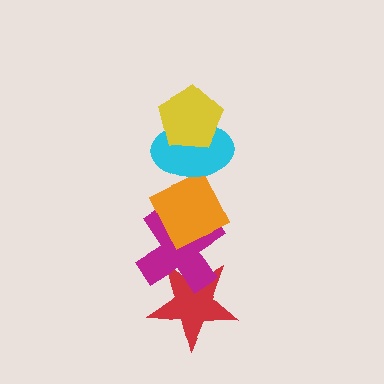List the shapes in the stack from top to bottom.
From top to bottom: the yellow pentagon, the cyan ellipse, the orange diamond, the magenta cross, the red star.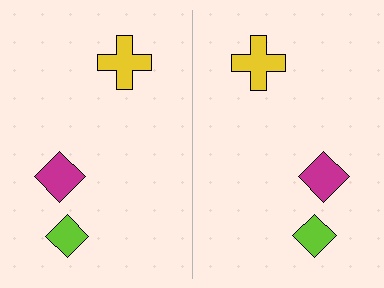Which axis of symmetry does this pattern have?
The pattern has a vertical axis of symmetry running through the center of the image.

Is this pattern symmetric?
Yes, this pattern has bilateral (reflection) symmetry.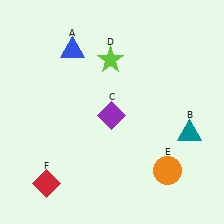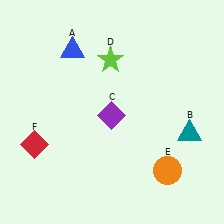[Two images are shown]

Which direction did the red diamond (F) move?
The red diamond (F) moved up.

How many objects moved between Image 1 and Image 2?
1 object moved between the two images.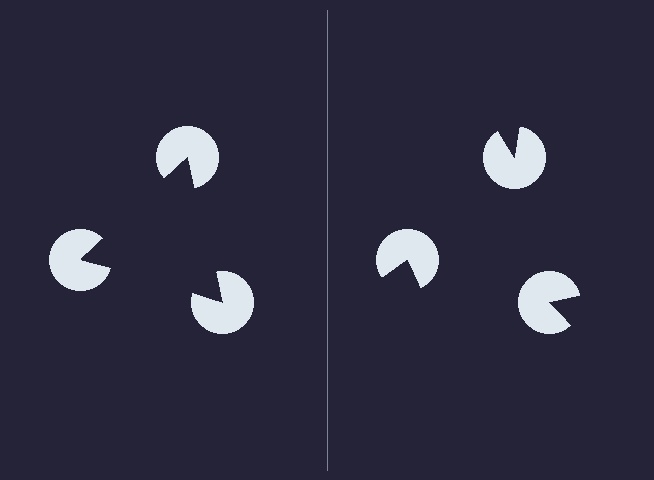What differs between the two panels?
The pac-man discs are positioned identically on both sides; only the wedge orientations differ. On the left they align to a triangle; on the right they are misaligned.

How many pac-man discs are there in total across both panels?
6 — 3 on each side.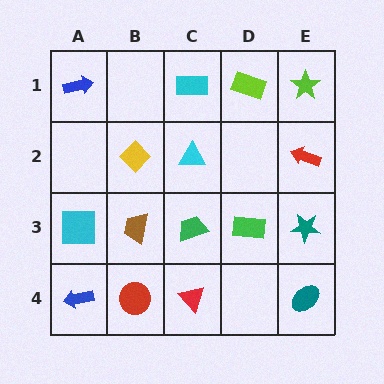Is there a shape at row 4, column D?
No, that cell is empty.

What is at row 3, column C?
A green trapezoid.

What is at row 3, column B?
A brown trapezoid.